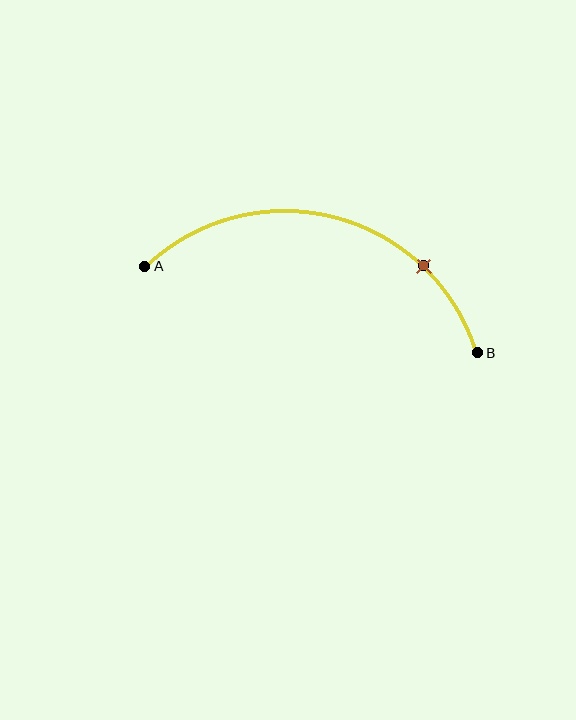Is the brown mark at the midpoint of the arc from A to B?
No. The brown mark lies on the arc but is closer to endpoint B. The arc midpoint would be at the point on the curve equidistant along the arc from both A and B.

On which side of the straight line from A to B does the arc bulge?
The arc bulges above the straight line connecting A and B.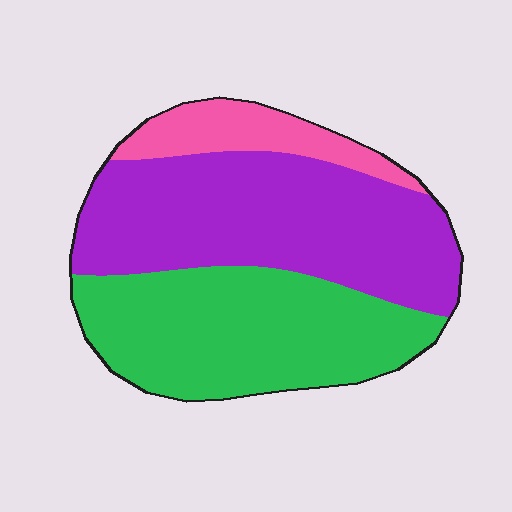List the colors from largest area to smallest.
From largest to smallest: purple, green, pink.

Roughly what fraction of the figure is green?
Green covers about 40% of the figure.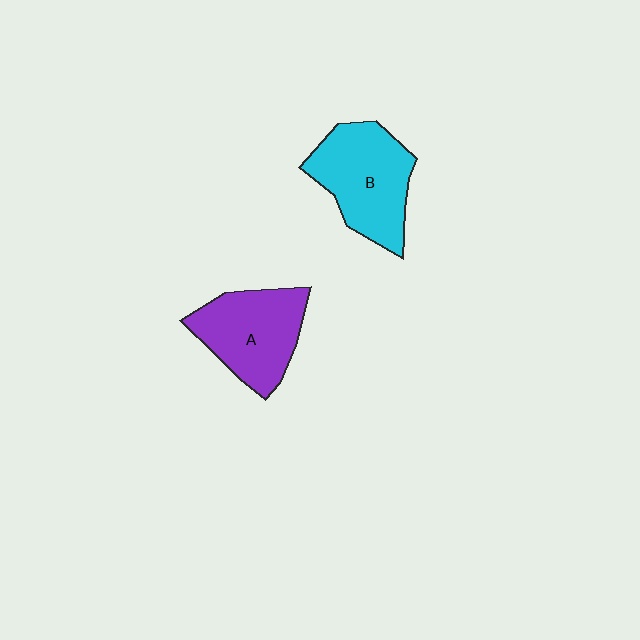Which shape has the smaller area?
Shape A (purple).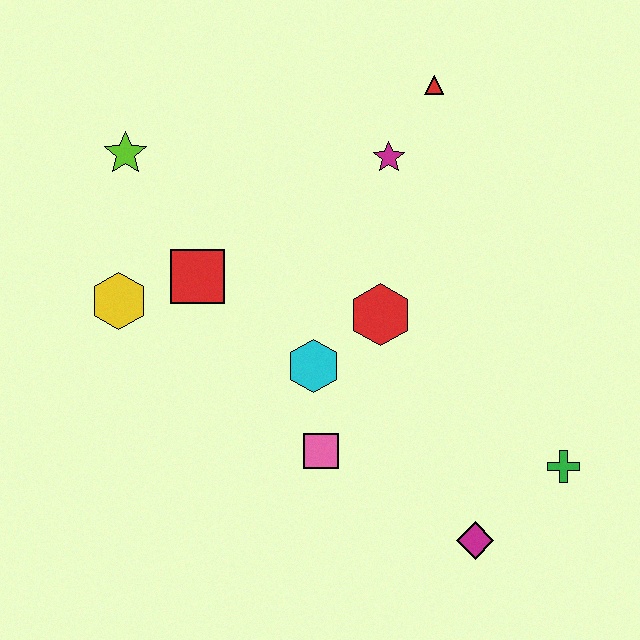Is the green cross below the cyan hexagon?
Yes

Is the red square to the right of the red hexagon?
No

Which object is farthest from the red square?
The green cross is farthest from the red square.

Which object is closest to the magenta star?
The red triangle is closest to the magenta star.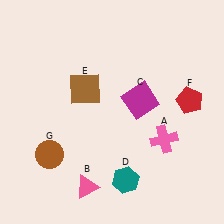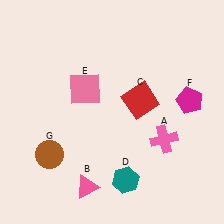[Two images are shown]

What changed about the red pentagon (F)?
In Image 1, F is red. In Image 2, it changed to magenta.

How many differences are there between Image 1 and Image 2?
There are 3 differences between the two images.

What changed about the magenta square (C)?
In Image 1, C is magenta. In Image 2, it changed to red.